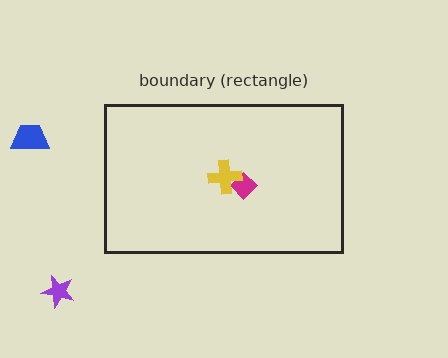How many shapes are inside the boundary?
2 inside, 2 outside.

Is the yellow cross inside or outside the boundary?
Inside.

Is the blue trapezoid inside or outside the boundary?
Outside.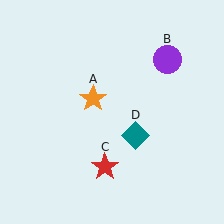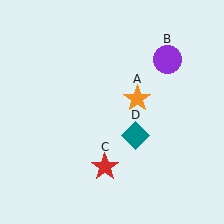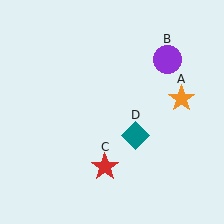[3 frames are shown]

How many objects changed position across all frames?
1 object changed position: orange star (object A).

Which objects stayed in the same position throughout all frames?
Purple circle (object B) and red star (object C) and teal diamond (object D) remained stationary.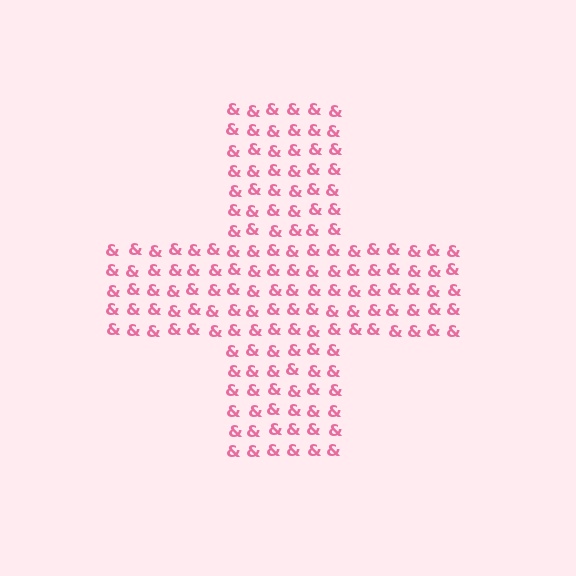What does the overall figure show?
The overall figure shows a cross.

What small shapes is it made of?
It is made of small ampersands.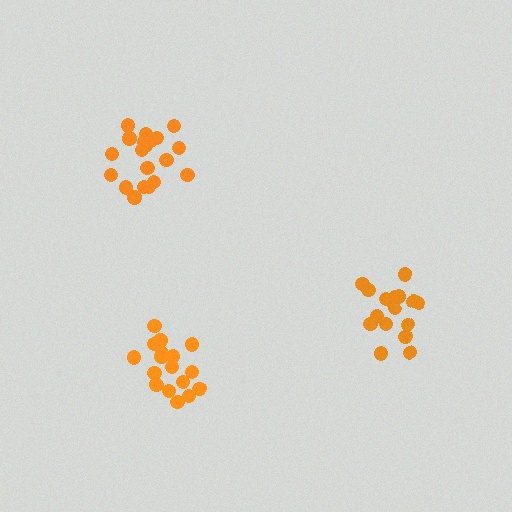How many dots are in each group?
Group 1: 18 dots, Group 2: 16 dots, Group 3: 20 dots (54 total).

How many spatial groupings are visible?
There are 3 spatial groupings.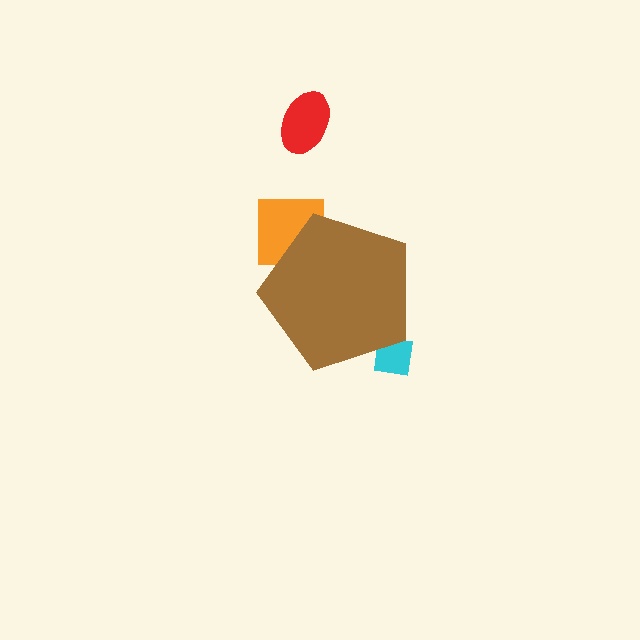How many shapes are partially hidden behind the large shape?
2 shapes are partially hidden.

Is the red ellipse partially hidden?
No, the red ellipse is fully visible.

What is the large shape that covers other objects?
A brown pentagon.